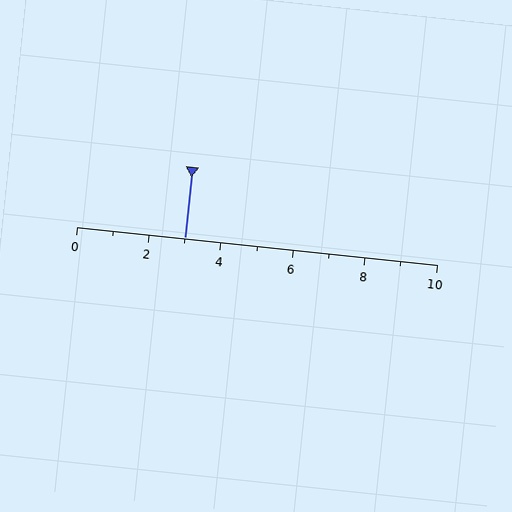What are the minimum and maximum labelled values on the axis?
The axis runs from 0 to 10.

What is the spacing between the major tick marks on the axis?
The major ticks are spaced 2 apart.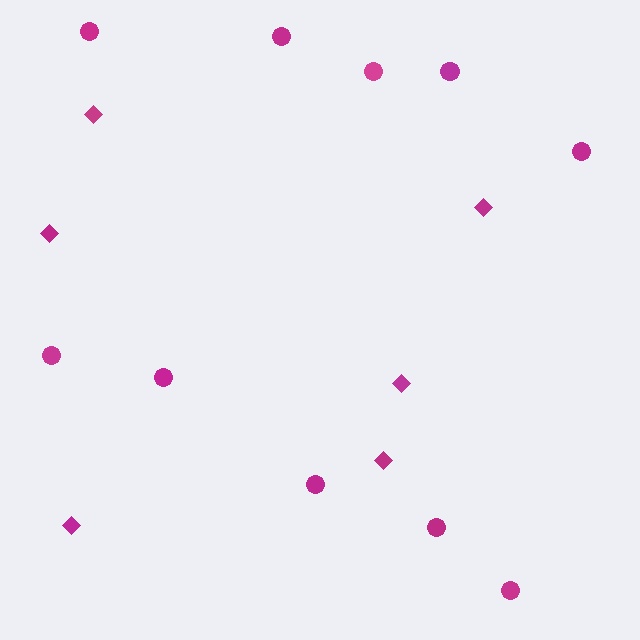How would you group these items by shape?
There are 2 groups: one group of circles (10) and one group of diamonds (6).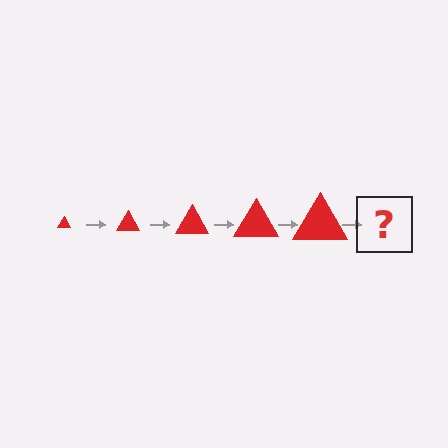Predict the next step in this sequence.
The next step is a red triangle, larger than the previous one.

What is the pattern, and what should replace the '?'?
The pattern is that the triangle gets progressively larger each step. The '?' should be a red triangle, larger than the previous one.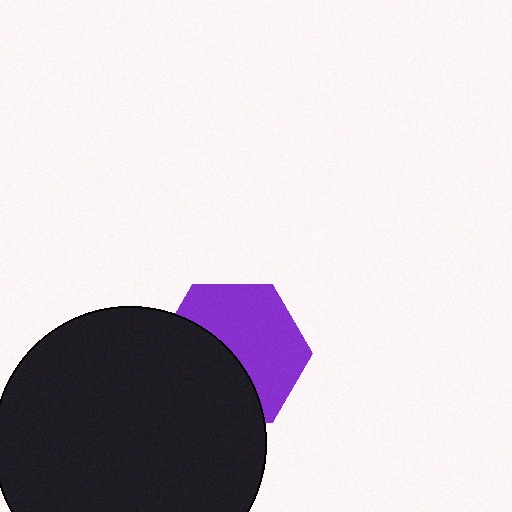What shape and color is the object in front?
The object in front is a black circle.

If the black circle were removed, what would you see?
You would see the complete purple hexagon.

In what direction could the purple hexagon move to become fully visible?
The purple hexagon could move toward the upper-right. That would shift it out from behind the black circle entirely.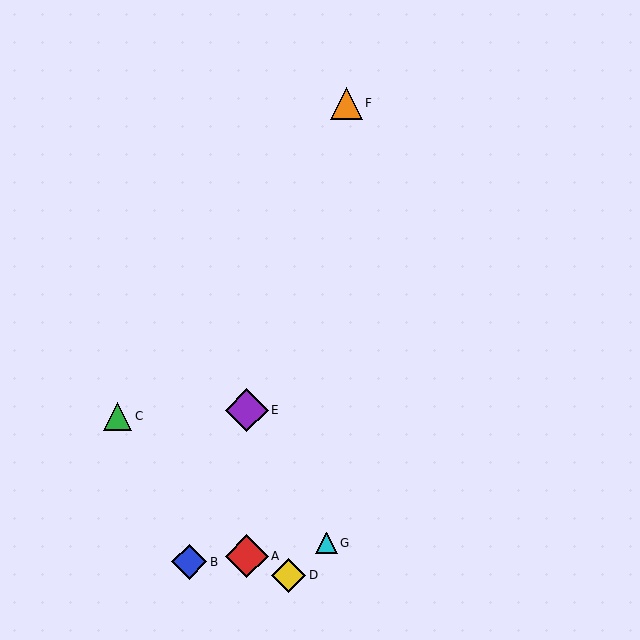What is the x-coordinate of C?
Object C is at x≈118.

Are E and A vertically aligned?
Yes, both are at x≈247.